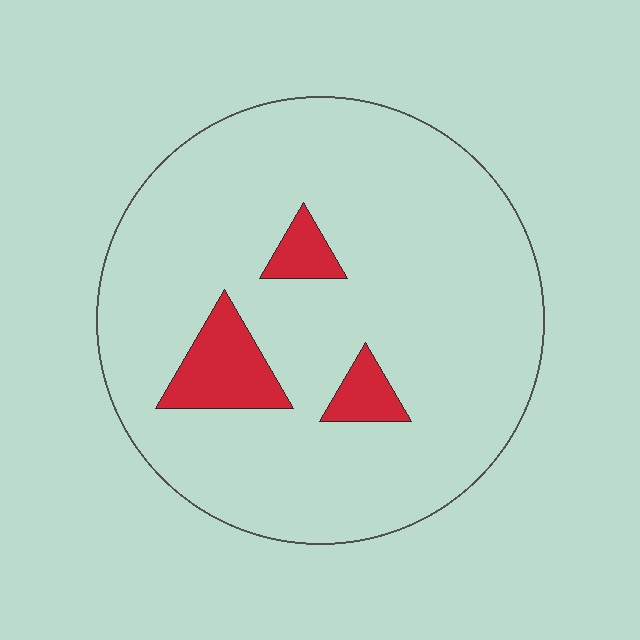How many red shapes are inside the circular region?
3.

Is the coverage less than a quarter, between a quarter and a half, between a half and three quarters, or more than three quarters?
Less than a quarter.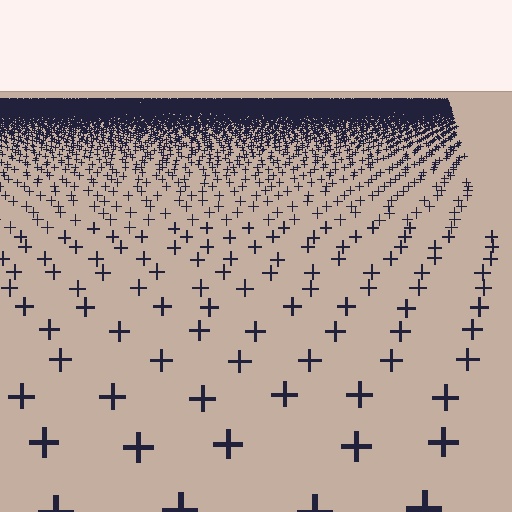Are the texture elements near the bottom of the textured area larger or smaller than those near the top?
Larger. Near the bottom, elements are closer to the viewer and appear at a bigger on-screen size.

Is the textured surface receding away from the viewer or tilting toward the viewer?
The surface is receding away from the viewer. Texture elements get smaller and denser toward the top.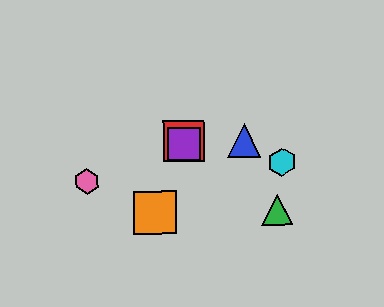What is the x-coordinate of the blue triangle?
The blue triangle is at x≈244.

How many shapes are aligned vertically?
3 shapes (the red square, the yellow square, the purple square) are aligned vertically.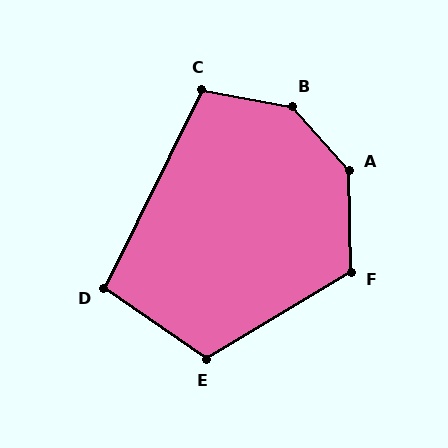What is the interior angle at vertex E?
Approximately 115 degrees (obtuse).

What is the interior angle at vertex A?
Approximately 140 degrees (obtuse).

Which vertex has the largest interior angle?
B, at approximately 142 degrees.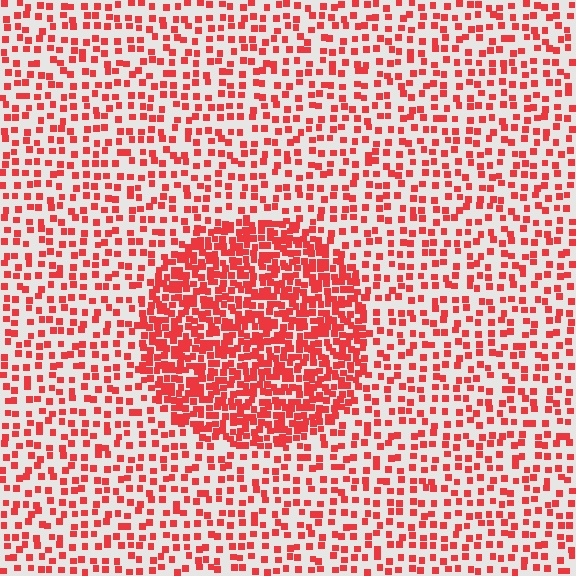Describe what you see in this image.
The image contains small red elements arranged at two different densities. A circle-shaped region is visible where the elements are more densely packed than the surrounding area.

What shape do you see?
I see a circle.